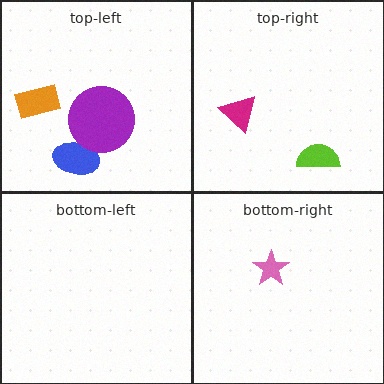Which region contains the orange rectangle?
The top-left region.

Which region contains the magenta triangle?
The top-right region.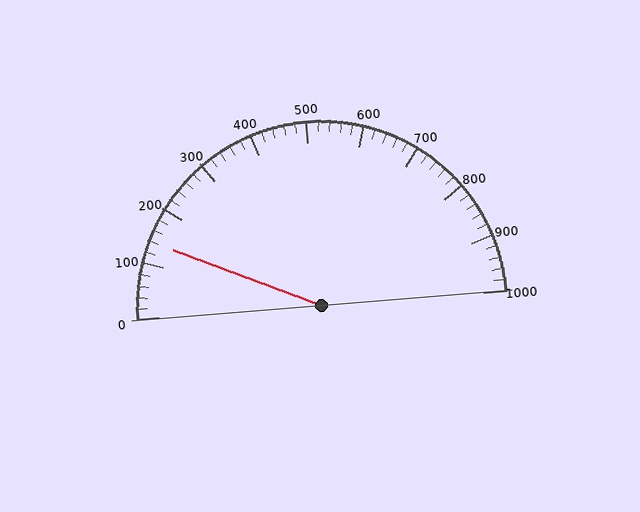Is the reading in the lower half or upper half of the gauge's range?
The reading is in the lower half of the range (0 to 1000).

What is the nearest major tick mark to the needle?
The nearest major tick mark is 100.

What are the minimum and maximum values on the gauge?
The gauge ranges from 0 to 1000.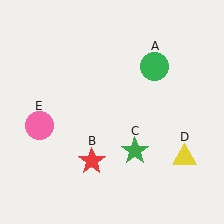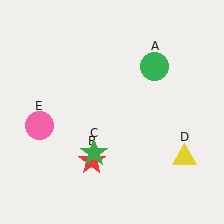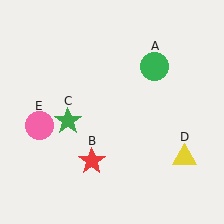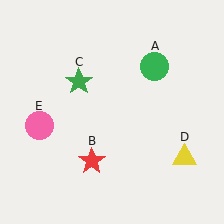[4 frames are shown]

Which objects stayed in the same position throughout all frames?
Green circle (object A) and red star (object B) and yellow triangle (object D) and pink circle (object E) remained stationary.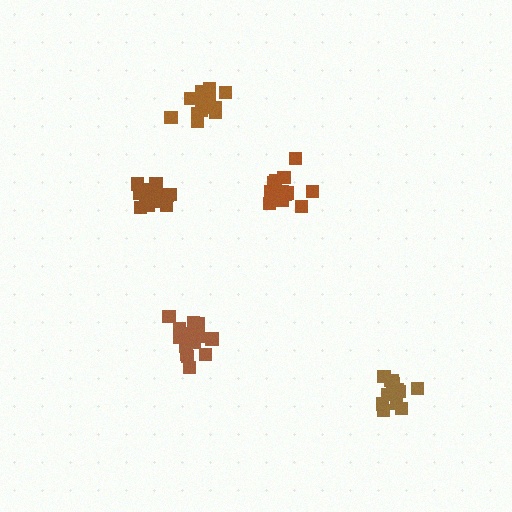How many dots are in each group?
Group 1: 13 dots, Group 2: 15 dots, Group 3: 14 dots, Group 4: 15 dots, Group 5: 13 dots (70 total).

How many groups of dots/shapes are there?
There are 5 groups.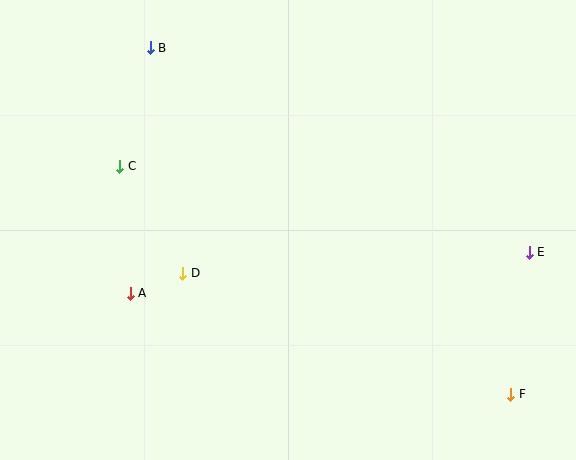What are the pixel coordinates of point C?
Point C is at (119, 166).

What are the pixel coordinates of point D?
Point D is at (183, 273).